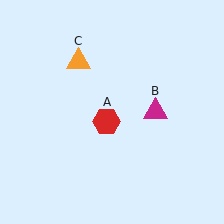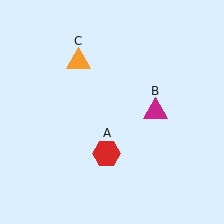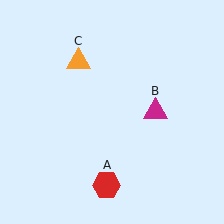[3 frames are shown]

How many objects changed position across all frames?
1 object changed position: red hexagon (object A).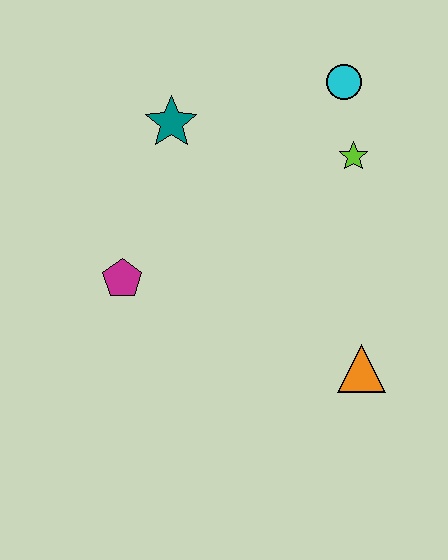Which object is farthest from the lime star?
The magenta pentagon is farthest from the lime star.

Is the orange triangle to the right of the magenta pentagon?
Yes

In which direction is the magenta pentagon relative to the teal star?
The magenta pentagon is below the teal star.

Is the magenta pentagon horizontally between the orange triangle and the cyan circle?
No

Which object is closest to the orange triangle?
The lime star is closest to the orange triangle.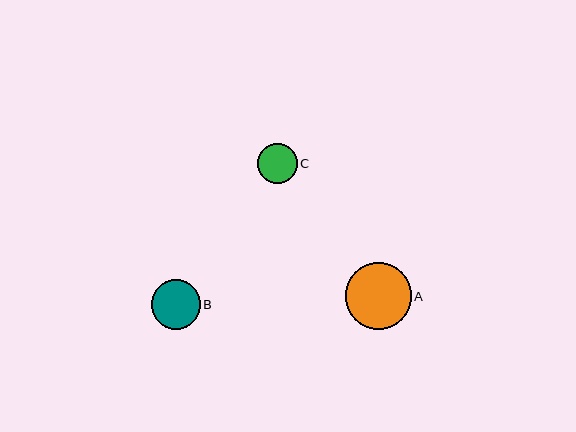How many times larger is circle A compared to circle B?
Circle A is approximately 1.3 times the size of circle B.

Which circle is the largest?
Circle A is the largest with a size of approximately 66 pixels.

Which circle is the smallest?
Circle C is the smallest with a size of approximately 40 pixels.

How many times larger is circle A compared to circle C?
Circle A is approximately 1.7 times the size of circle C.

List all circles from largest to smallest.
From largest to smallest: A, B, C.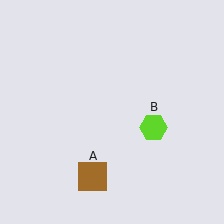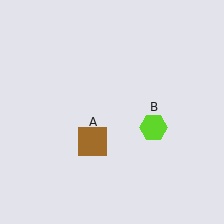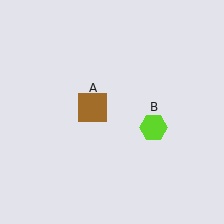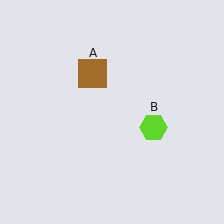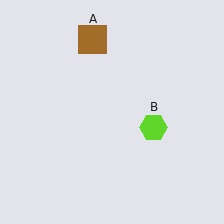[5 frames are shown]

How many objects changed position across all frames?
1 object changed position: brown square (object A).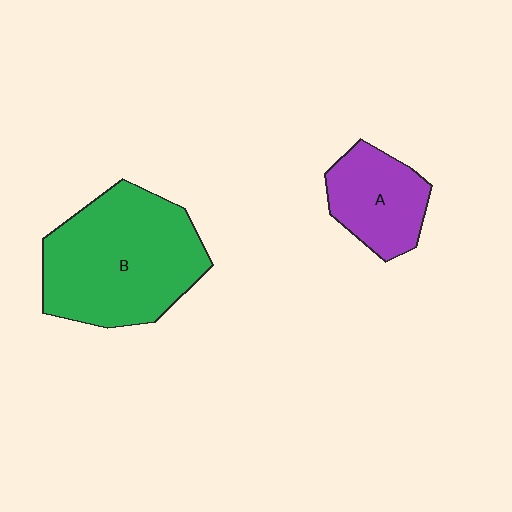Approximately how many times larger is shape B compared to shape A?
Approximately 2.1 times.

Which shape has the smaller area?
Shape A (purple).